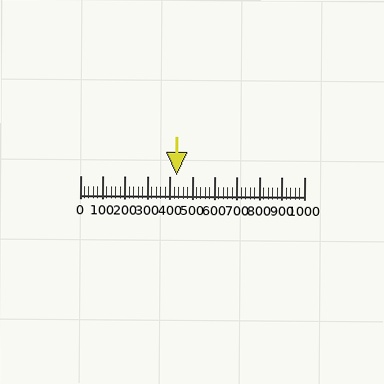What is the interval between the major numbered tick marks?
The major tick marks are spaced 100 units apart.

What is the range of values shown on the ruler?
The ruler shows values from 0 to 1000.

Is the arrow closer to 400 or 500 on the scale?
The arrow is closer to 400.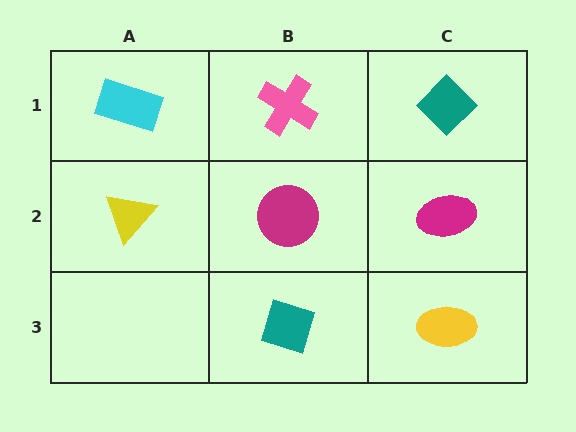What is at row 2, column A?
A yellow triangle.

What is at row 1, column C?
A teal diamond.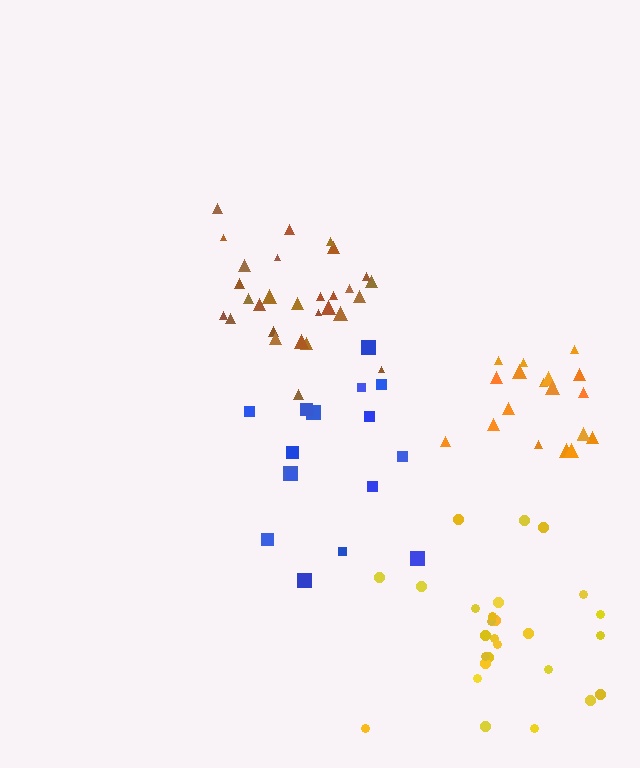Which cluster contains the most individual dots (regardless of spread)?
Brown (29).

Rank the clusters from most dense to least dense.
brown, orange, yellow, blue.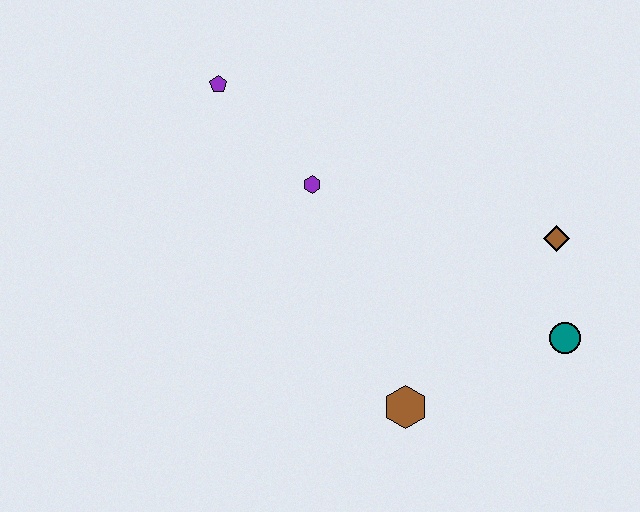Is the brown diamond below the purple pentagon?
Yes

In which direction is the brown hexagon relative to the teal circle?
The brown hexagon is to the left of the teal circle.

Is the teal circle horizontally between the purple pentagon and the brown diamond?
No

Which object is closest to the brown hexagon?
The teal circle is closest to the brown hexagon.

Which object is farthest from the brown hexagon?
The purple pentagon is farthest from the brown hexagon.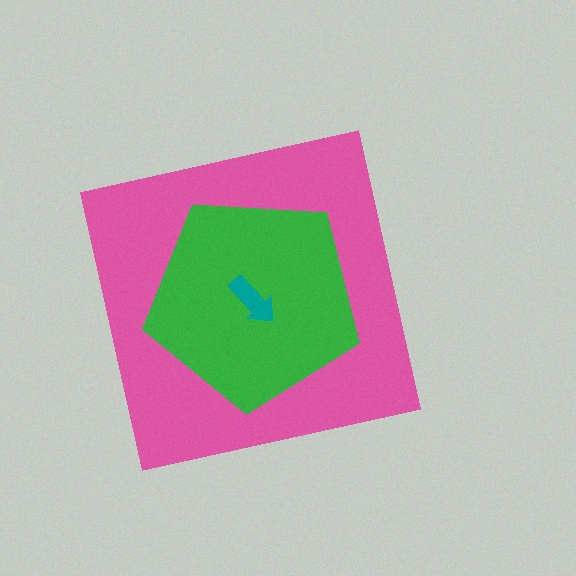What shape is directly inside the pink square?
The green pentagon.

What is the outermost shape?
The pink square.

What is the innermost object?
The teal arrow.